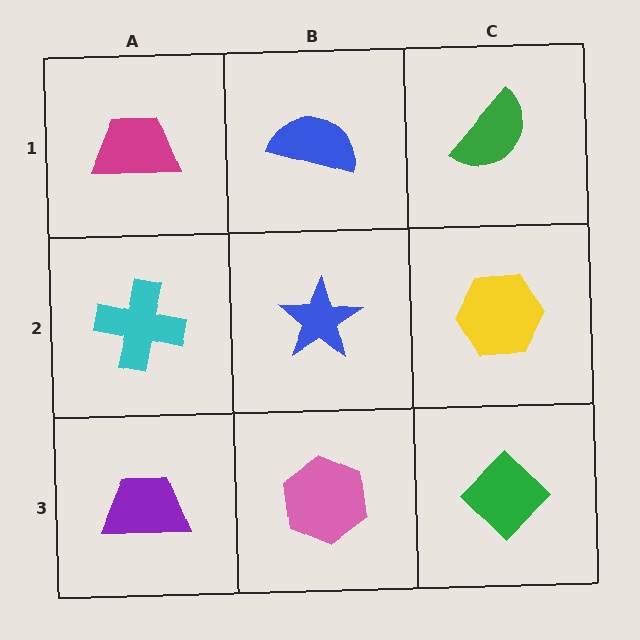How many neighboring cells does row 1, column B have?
3.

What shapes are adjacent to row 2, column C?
A green semicircle (row 1, column C), a green diamond (row 3, column C), a blue star (row 2, column B).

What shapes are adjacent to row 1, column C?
A yellow hexagon (row 2, column C), a blue semicircle (row 1, column B).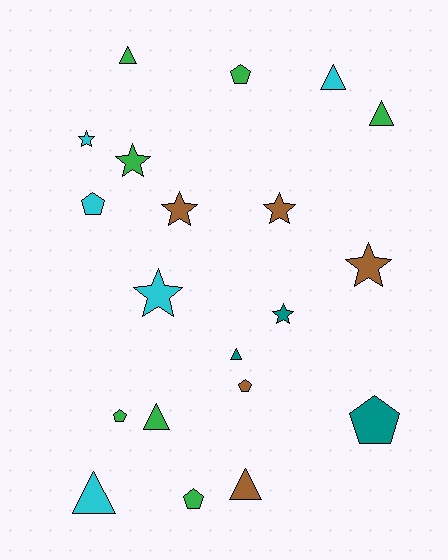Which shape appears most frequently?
Star, with 7 objects.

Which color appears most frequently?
Green, with 7 objects.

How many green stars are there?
There is 1 green star.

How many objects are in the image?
There are 20 objects.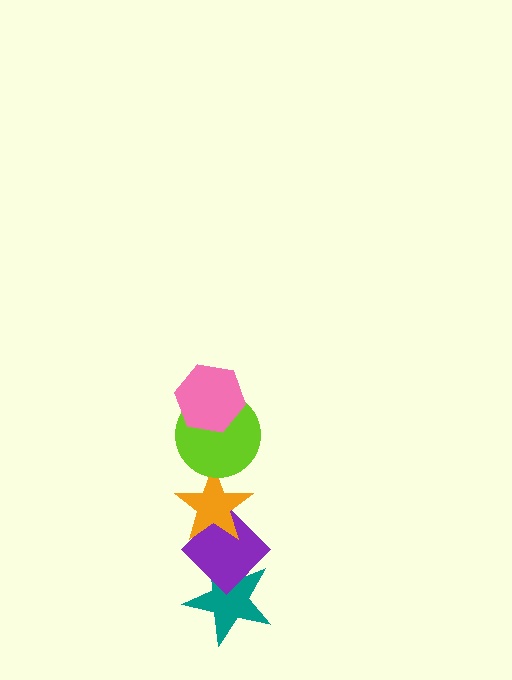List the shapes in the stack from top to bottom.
From top to bottom: the pink hexagon, the lime circle, the orange star, the purple diamond, the teal star.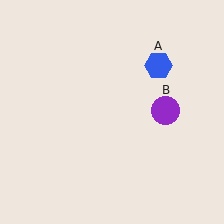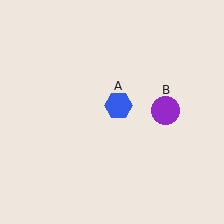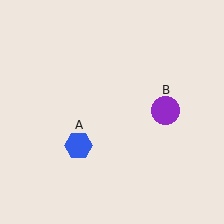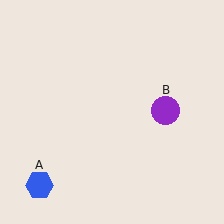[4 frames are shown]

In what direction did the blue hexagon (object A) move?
The blue hexagon (object A) moved down and to the left.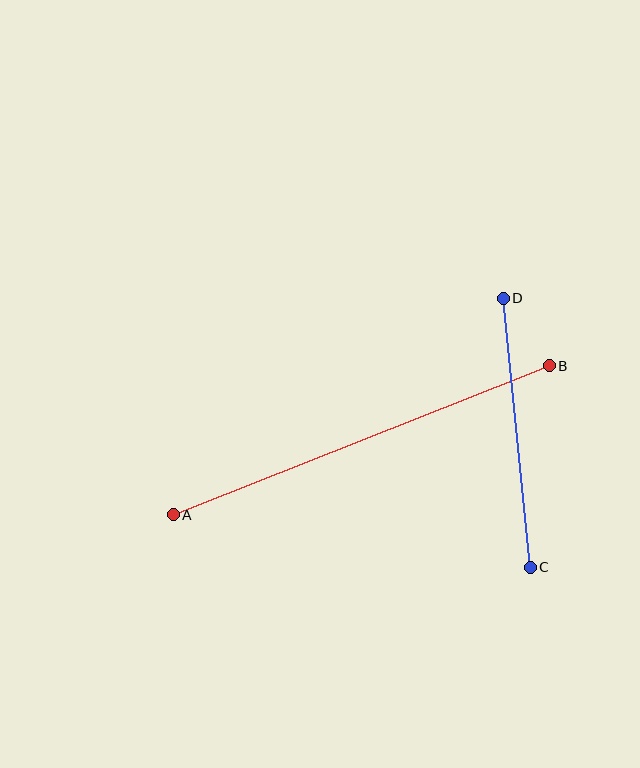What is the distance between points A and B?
The distance is approximately 405 pixels.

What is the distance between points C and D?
The distance is approximately 270 pixels.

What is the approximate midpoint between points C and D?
The midpoint is at approximately (517, 433) pixels.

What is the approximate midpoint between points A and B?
The midpoint is at approximately (361, 440) pixels.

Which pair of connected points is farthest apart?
Points A and B are farthest apart.